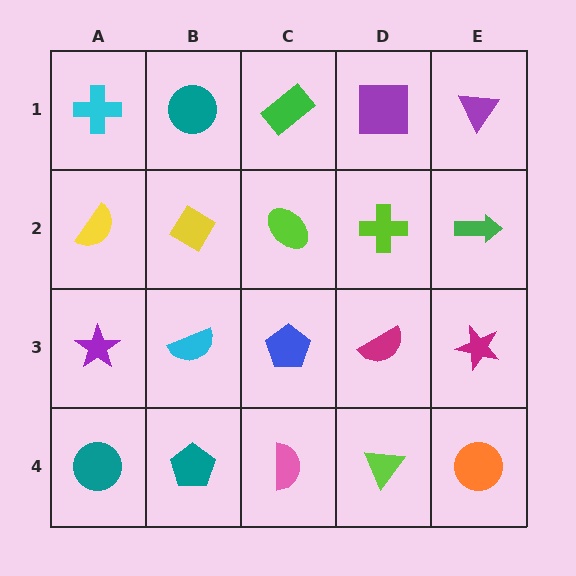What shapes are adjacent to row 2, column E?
A purple triangle (row 1, column E), a magenta star (row 3, column E), a lime cross (row 2, column D).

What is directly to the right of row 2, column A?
A yellow diamond.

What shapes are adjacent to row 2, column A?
A cyan cross (row 1, column A), a purple star (row 3, column A), a yellow diamond (row 2, column B).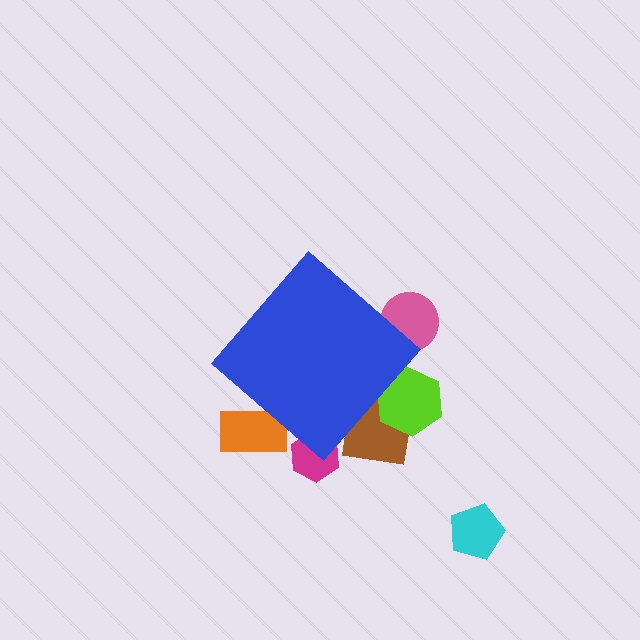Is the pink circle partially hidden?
Yes, the pink circle is partially hidden behind the blue diamond.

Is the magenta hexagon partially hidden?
Yes, the magenta hexagon is partially hidden behind the blue diamond.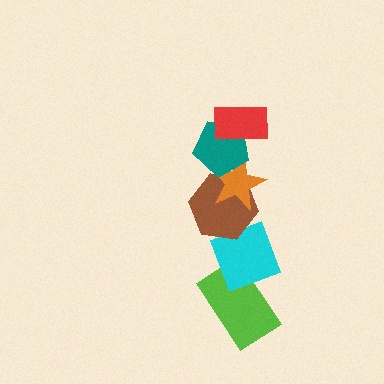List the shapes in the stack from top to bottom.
From top to bottom: the red rectangle, the teal pentagon, the orange star, the brown hexagon, the cyan diamond, the lime rectangle.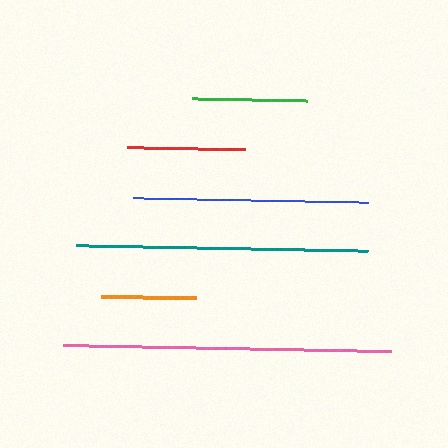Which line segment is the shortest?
The orange line is the shortest at approximately 95 pixels.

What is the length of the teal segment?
The teal segment is approximately 291 pixels long.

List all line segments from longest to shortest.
From longest to shortest: pink, teal, blue, red, green, orange.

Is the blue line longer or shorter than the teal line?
The teal line is longer than the blue line.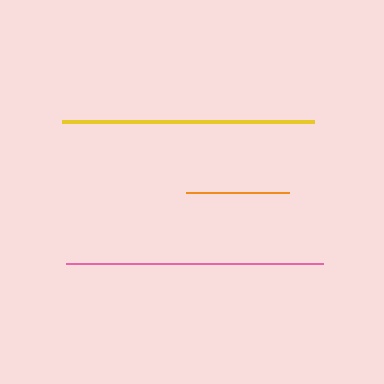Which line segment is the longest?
The pink line is the longest at approximately 257 pixels.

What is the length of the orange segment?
The orange segment is approximately 104 pixels long.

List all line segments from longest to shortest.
From longest to shortest: pink, yellow, orange.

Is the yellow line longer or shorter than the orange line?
The yellow line is longer than the orange line.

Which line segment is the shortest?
The orange line is the shortest at approximately 104 pixels.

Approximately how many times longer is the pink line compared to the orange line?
The pink line is approximately 2.5 times the length of the orange line.